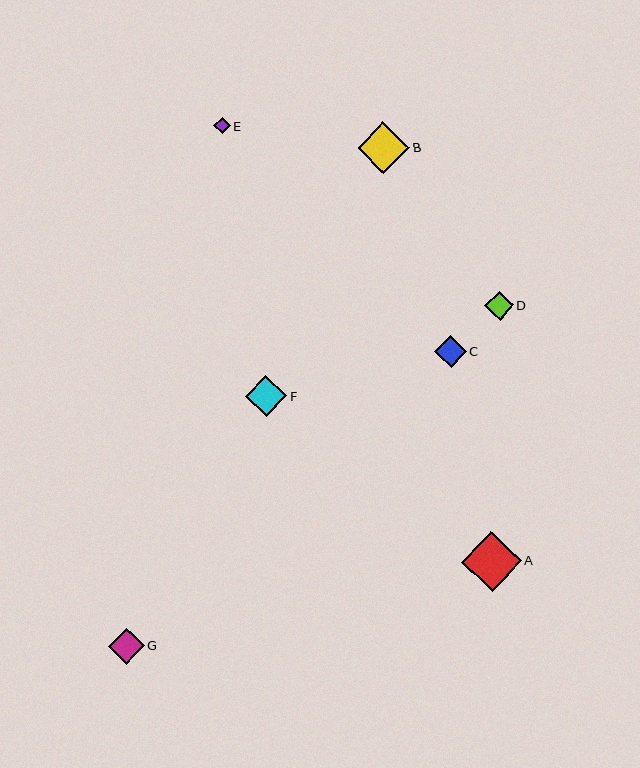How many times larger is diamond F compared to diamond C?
Diamond F is approximately 1.3 times the size of diamond C.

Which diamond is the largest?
Diamond A is the largest with a size of approximately 60 pixels.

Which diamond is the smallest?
Diamond E is the smallest with a size of approximately 16 pixels.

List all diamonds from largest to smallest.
From largest to smallest: A, B, F, G, C, D, E.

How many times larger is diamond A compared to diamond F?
Diamond A is approximately 1.4 times the size of diamond F.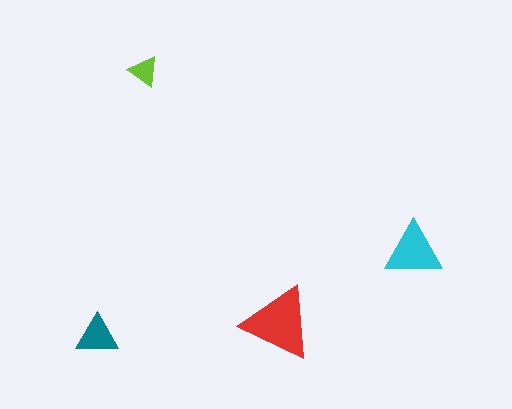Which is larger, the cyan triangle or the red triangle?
The red one.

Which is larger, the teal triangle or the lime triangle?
The teal one.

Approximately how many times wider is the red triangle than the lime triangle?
About 2.5 times wider.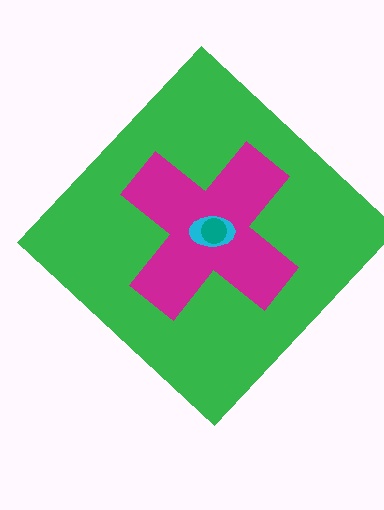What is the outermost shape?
The green diamond.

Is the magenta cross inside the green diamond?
Yes.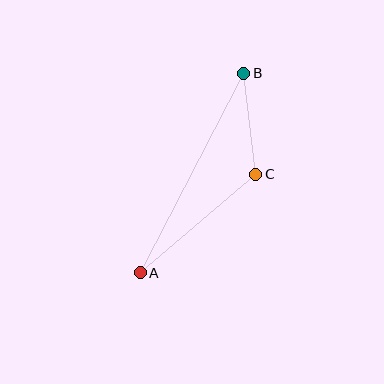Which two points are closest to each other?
Points B and C are closest to each other.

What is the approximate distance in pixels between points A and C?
The distance between A and C is approximately 152 pixels.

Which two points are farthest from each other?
Points A and B are farthest from each other.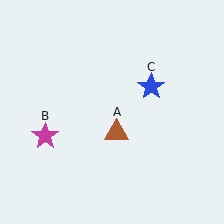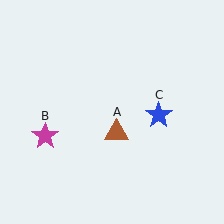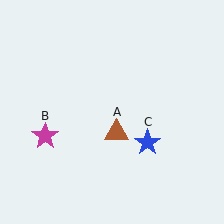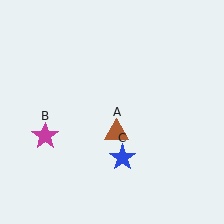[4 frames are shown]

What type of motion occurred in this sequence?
The blue star (object C) rotated clockwise around the center of the scene.